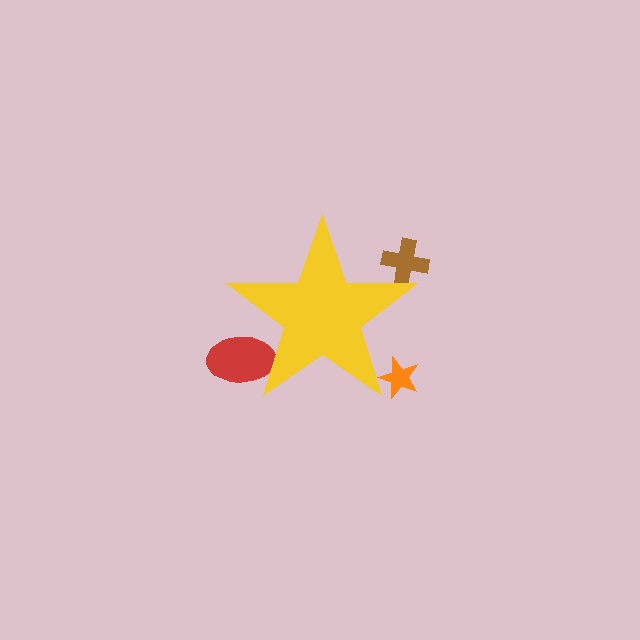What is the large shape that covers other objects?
A yellow star.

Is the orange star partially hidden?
Yes, the orange star is partially hidden behind the yellow star.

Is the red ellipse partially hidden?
Yes, the red ellipse is partially hidden behind the yellow star.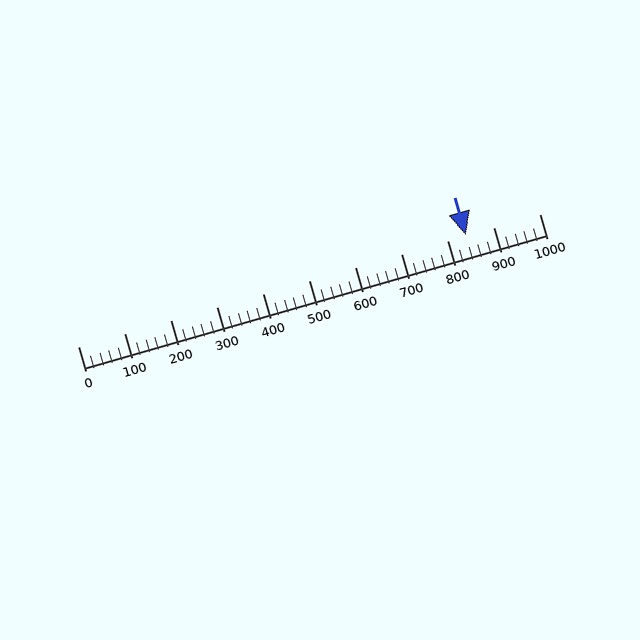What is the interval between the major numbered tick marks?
The major tick marks are spaced 100 units apart.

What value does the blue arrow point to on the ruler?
The blue arrow points to approximately 840.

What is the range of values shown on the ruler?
The ruler shows values from 0 to 1000.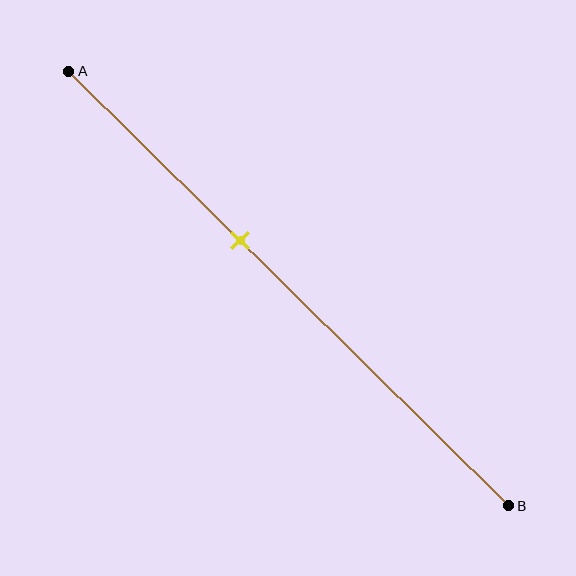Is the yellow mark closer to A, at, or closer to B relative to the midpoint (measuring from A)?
The yellow mark is closer to point A than the midpoint of segment AB.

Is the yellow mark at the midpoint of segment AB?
No, the mark is at about 40% from A, not at the 50% midpoint.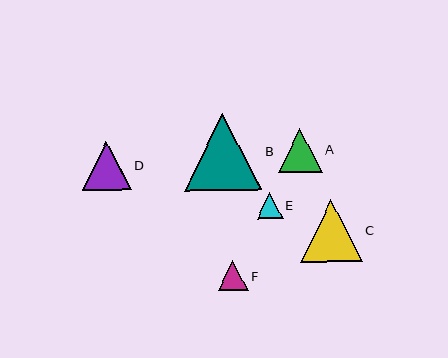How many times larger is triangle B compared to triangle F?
Triangle B is approximately 2.6 times the size of triangle F.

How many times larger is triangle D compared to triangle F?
Triangle D is approximately 1.6 times the size of triangle F.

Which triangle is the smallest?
Triangle E is the smallest with a size of approximately 26 pixels.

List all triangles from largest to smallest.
From largest to smallest: B, C, D, A, F, E.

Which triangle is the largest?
Triangle B is the largest with a size of approximately 77 pixels.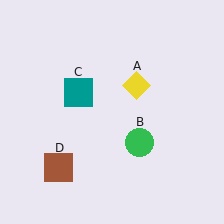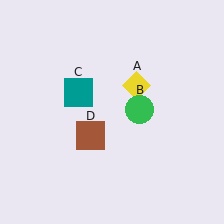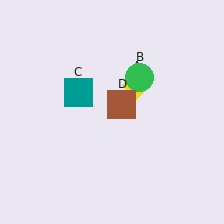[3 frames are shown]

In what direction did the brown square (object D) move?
The brown square (object D) moved up and to the right.